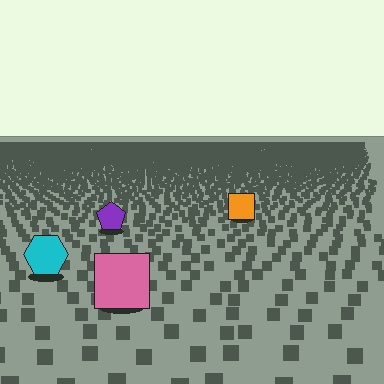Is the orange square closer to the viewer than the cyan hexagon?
No. The cyan hexagon is closer — you can tell from the texture gradient: the ground texture is coarser near it.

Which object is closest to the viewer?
The pink square is closest. The texture marks near it are larger and more spread out.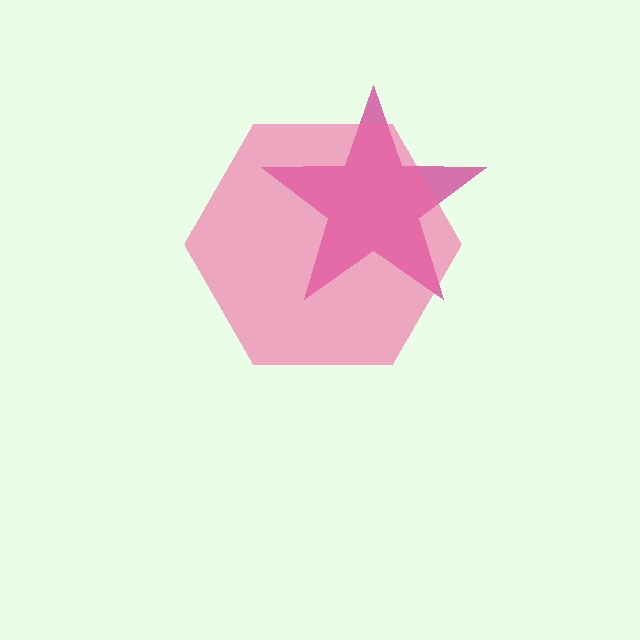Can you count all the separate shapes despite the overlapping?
Yes, there are 2 separate shapes.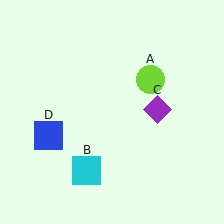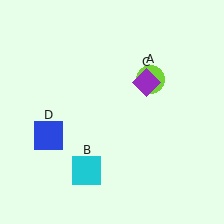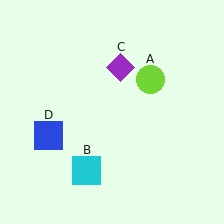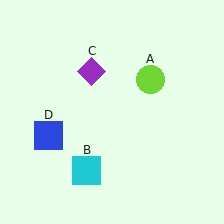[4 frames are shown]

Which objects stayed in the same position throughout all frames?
Lime circle (object A) and cyan square (object B) and blue square (object D) remained stationary.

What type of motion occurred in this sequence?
The purple diamond (object C) rotated counterclockwise around the center of the scene.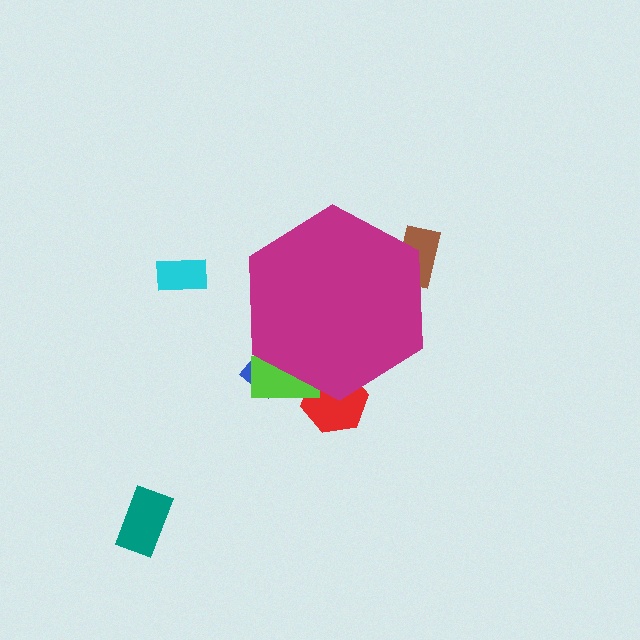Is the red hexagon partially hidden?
Yes, the red hexagon is partially hidden behind the magenta hexagon.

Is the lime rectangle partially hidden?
Yes, the lime rectangle is partially hidden behind the magenta hexagon.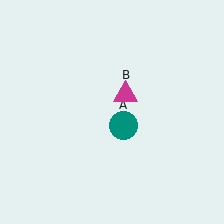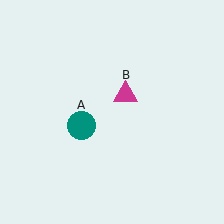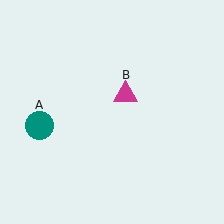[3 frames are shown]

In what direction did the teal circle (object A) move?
The teal circle (object A) moved left.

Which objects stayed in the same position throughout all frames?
Magenta triangle (object B) remained stationary.